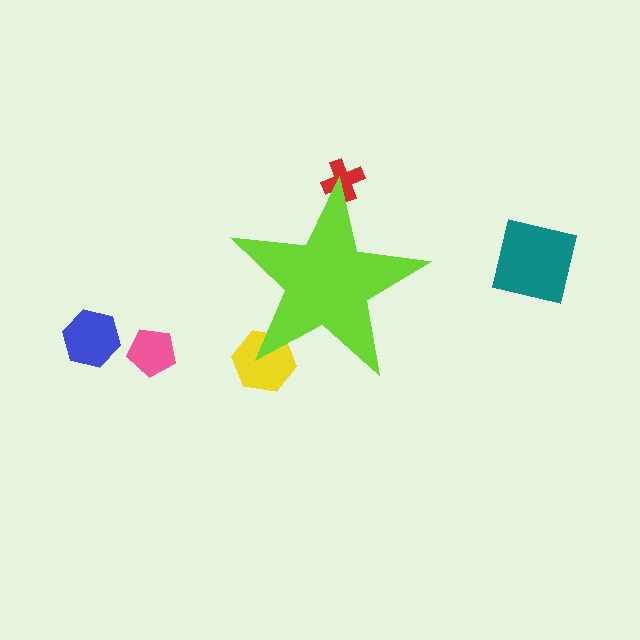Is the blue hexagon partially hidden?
No, the blue hexagon is fully visible.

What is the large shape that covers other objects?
A lime star.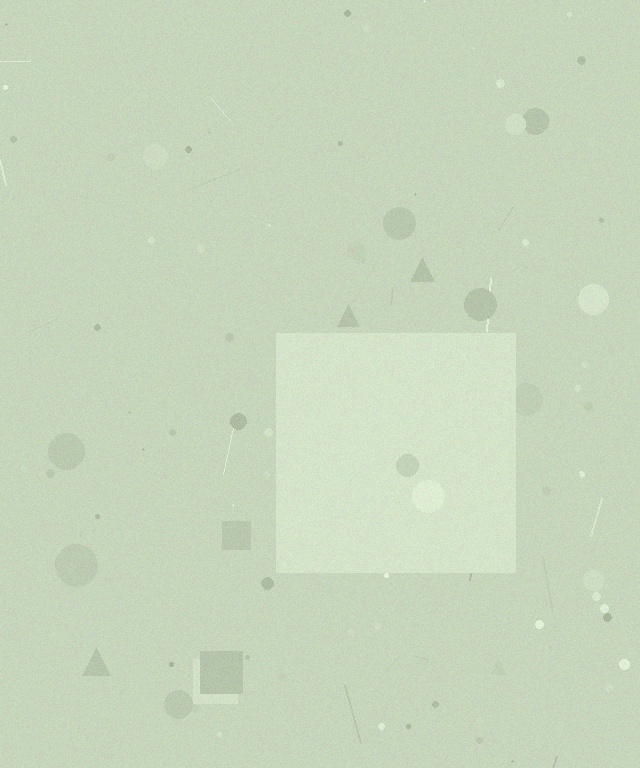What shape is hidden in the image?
A square is hidden in the image.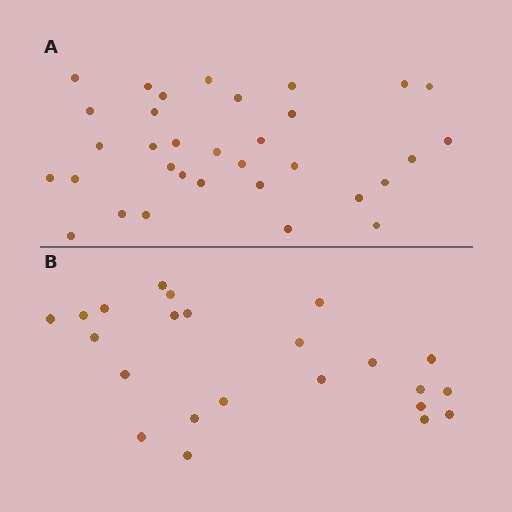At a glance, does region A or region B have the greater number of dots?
Region A (the top region) has more dots.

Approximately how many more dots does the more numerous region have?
Region A has roughly 10 or so more dots than region B.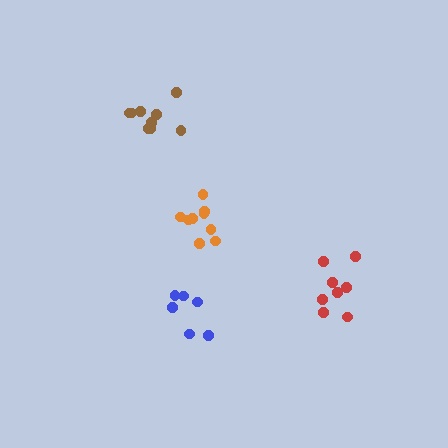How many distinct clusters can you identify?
There are 4 distinct clusters.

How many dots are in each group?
Group 1: 9 dots, Group 2: 6 dots, Group 3: 8 dots, Group 4: 9 dots (32 total).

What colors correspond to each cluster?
The clusters are colored: orange, blue, red, brown.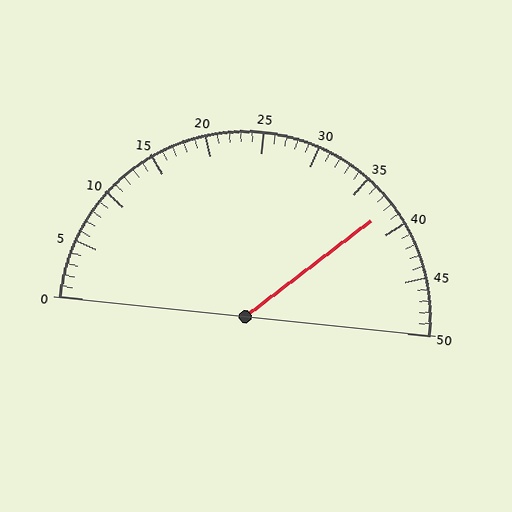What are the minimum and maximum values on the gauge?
The gauge ranges from 0 to 50.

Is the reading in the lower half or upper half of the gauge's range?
The reading is in the upper half of the range (0 to 50).